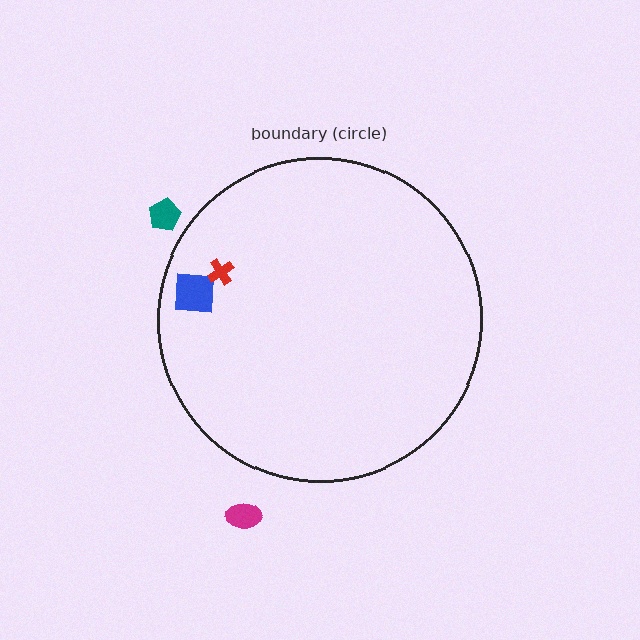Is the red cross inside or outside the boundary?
Inside.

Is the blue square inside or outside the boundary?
Inside.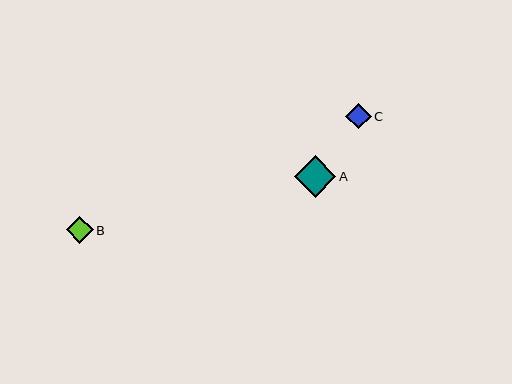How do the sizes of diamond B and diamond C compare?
Diamond B and diamond C are approximately the same size.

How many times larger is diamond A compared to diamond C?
Diamond A is approximately 1.6 times the size of diamond C.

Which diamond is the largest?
Diamond A is the largest with a size of approximately 41 pixels.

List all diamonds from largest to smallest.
From largest to smallest: A, B, C.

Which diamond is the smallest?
Diamond C is the smallest with a size of approximately 25 pixels.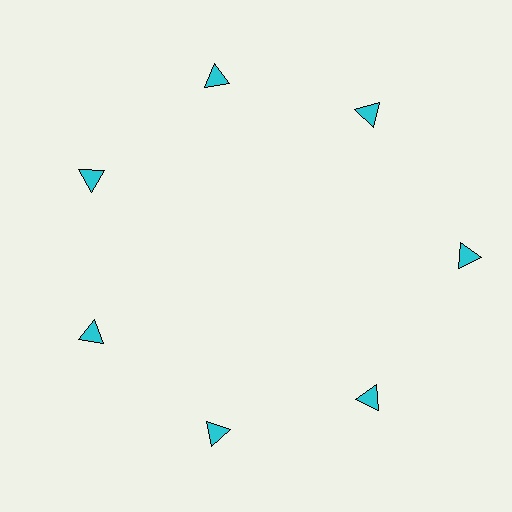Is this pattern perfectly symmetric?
No. The 7 cyan triangles are arranged in a ring, but one element near the 3 o'clock position is pushed outward from the center, breaking the 7-fold rotational symmetry.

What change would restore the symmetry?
The symmetry would be restored by moving it inward, back onto the ring so that all 7 triangles sit at equal angles and equal distance from the center.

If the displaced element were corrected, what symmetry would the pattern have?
It would have 7-fold rotational symmetry — the pattern would map onto itself every 51 degrees.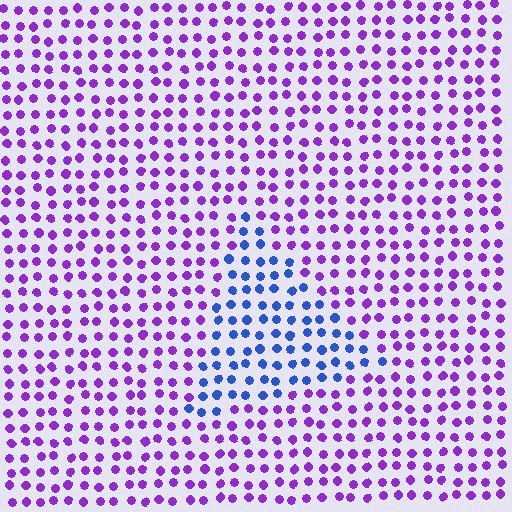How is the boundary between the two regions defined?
The boundary is defined purely by a slight shift in hue (about 55 degrees). Spacing, size, and orientation are identical on both sides.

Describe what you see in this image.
The image is filled with small purple elements in a uniform arrangement. A triangle-shaped region is visible where the elements are tinted to a slightly different hue, forming a subtle color boundary.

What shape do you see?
I see a triangle.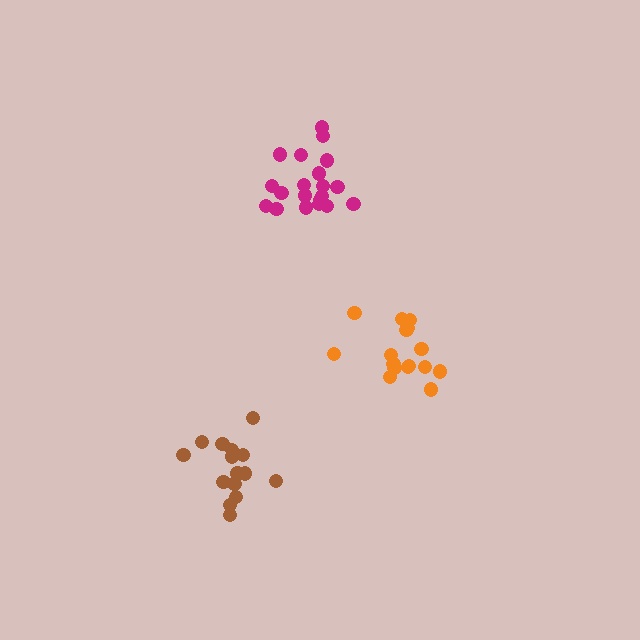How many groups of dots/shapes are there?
There are 3 groups.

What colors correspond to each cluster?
The clusters are colored: magenta, brown, orange.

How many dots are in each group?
Group 1: 20 dots, Group 2: 15 dots, Group 3: 16 dots (51 total).